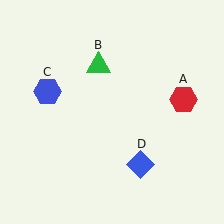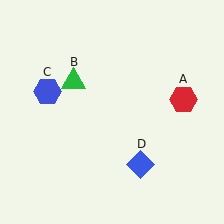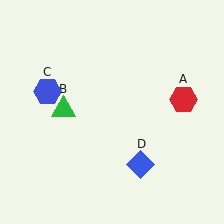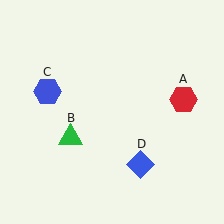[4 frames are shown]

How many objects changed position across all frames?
1 object changed position: green triangle (object B).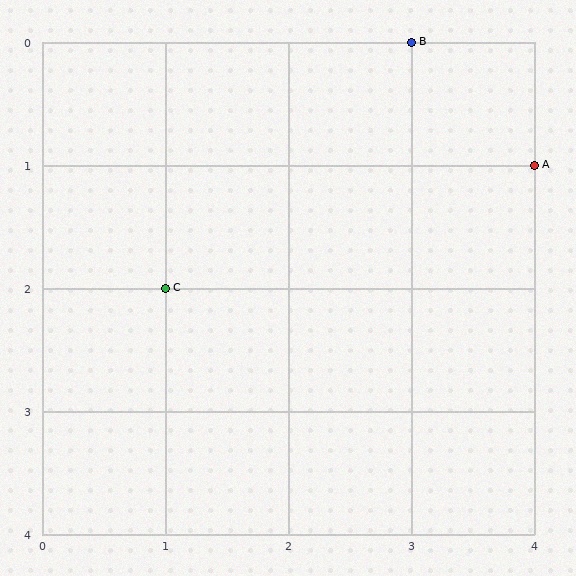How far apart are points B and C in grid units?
Points B and C are 2 columns and 2 rows apart (about 2.8 grid units diagonally).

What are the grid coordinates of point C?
Point C is at grid coordinates (1, 2).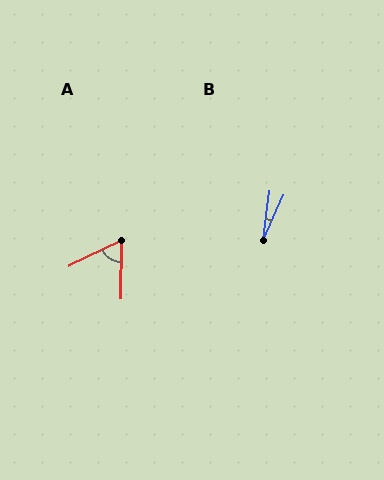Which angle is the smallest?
B, at approximately 17 degrees.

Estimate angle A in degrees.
Approximately 63 degrees.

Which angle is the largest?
A, at approximately 63 degrees.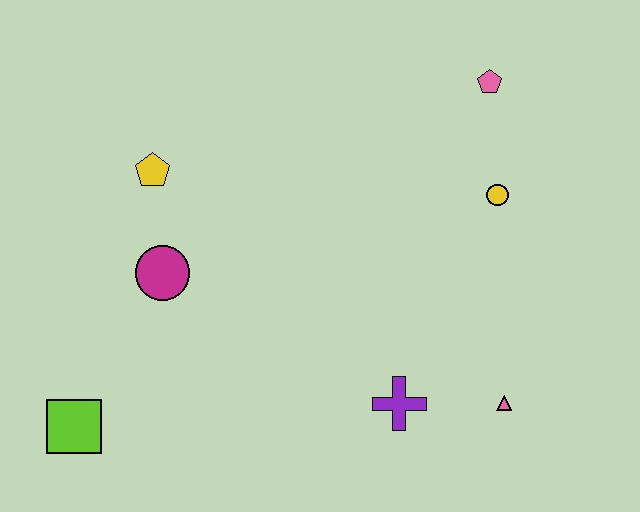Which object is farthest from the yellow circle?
The lime square is farthest from the yellow circle.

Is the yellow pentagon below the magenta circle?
No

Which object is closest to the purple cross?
The pink triangle is closest to the purple cross.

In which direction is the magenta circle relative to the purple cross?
The magenta circle is to the left of the purple cross.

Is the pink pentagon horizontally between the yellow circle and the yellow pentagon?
Yes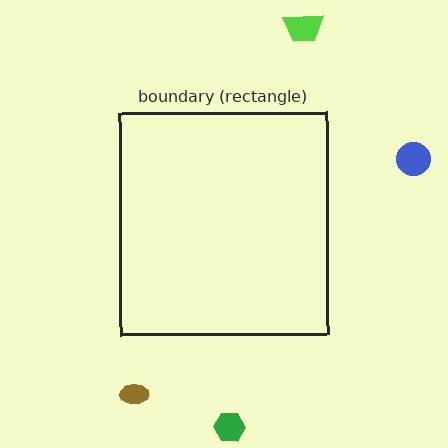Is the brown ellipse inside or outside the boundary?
Outside.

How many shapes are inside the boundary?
0 inside, 4 outside.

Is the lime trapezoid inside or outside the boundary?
Outside.